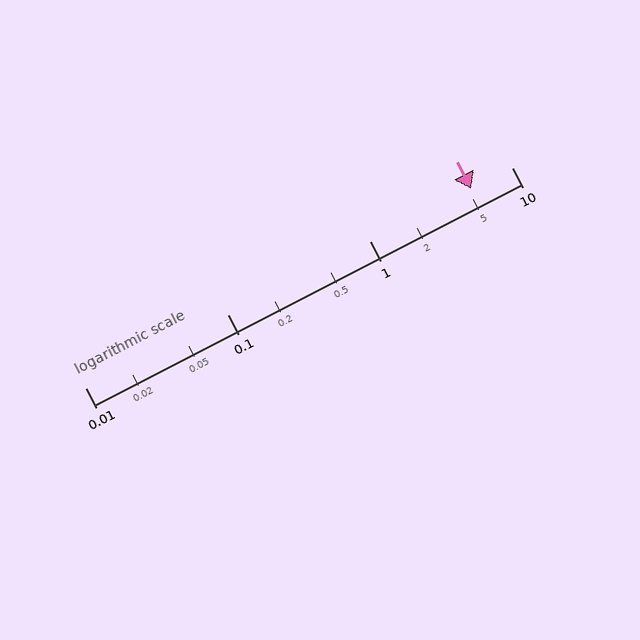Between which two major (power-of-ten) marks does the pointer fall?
The pointer is between 1 and 10.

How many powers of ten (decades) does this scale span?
The scale spans 3 decades, from 0.01 to 10.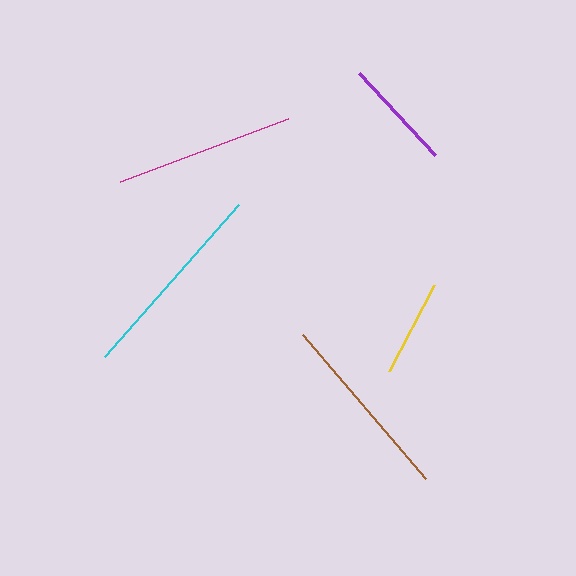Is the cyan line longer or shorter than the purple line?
The cyan line is longer than the purple line.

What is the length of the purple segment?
The purple segment is approximately 112 pixels long.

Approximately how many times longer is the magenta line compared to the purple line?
The magenta line is approximately 1.6 times the length of the purple line.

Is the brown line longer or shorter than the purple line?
The brown line is longer than the purple line.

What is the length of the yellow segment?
The yellow segment is approximately 97 pixels long.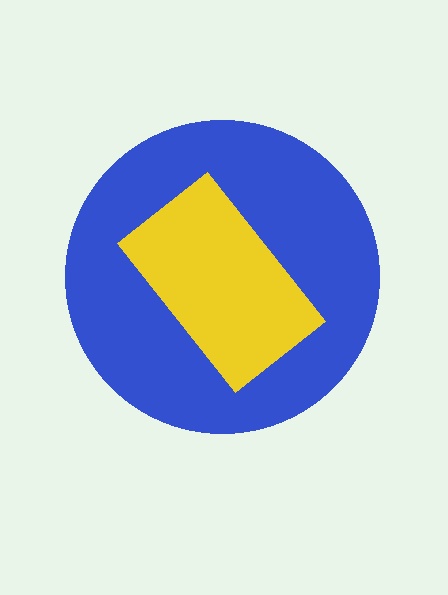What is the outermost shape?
The blue circle.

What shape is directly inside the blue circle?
The yellow rectangle.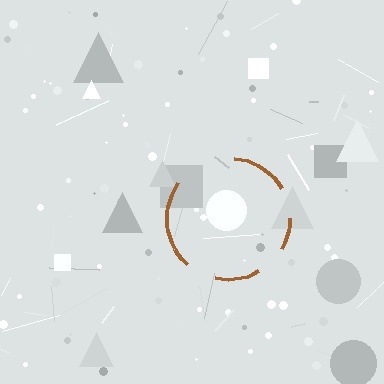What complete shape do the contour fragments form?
The contour fragments form a circle.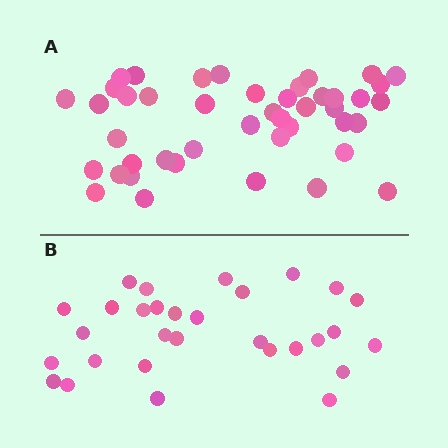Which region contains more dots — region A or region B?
Region A (the top region) has more dots.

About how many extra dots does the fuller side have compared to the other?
Region A has approximately 15 more dots than region B.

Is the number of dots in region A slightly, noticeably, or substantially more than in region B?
Region A has substantially more. The ratio is roughly 1.5 to 1.